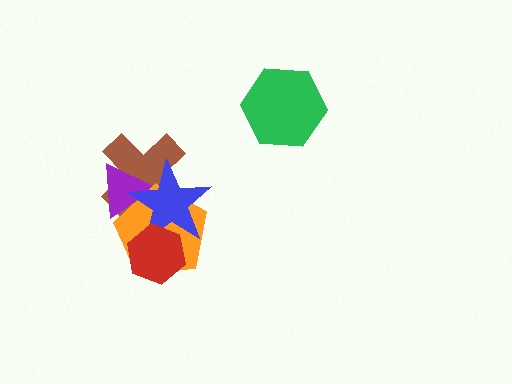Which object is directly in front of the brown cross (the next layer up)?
The purple triangle is directly in front of the brown cross.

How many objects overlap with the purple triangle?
3 objects overlap with the purple triangle.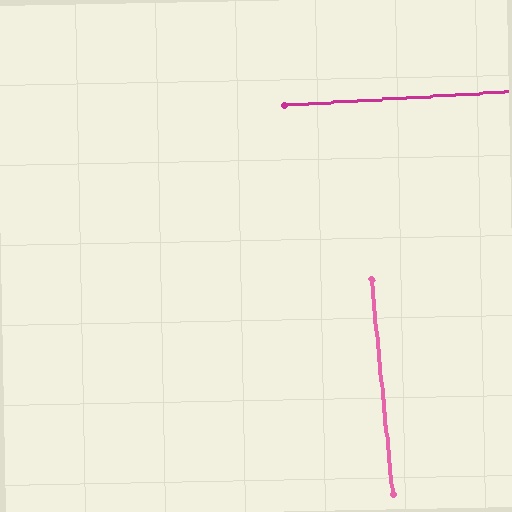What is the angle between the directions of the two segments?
Approximately 88 degrees.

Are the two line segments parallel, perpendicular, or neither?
Perpendicular — they meet at approximately 88°.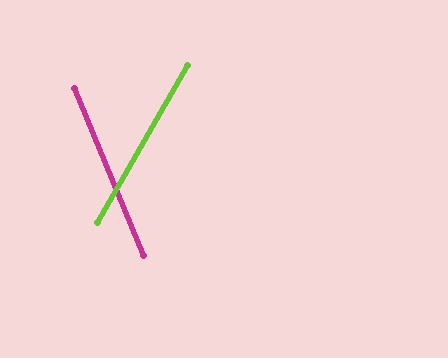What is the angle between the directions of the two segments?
Approximately 52 degrees.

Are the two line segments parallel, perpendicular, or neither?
Neither parallel nor perpendicular — they differ by about 52°.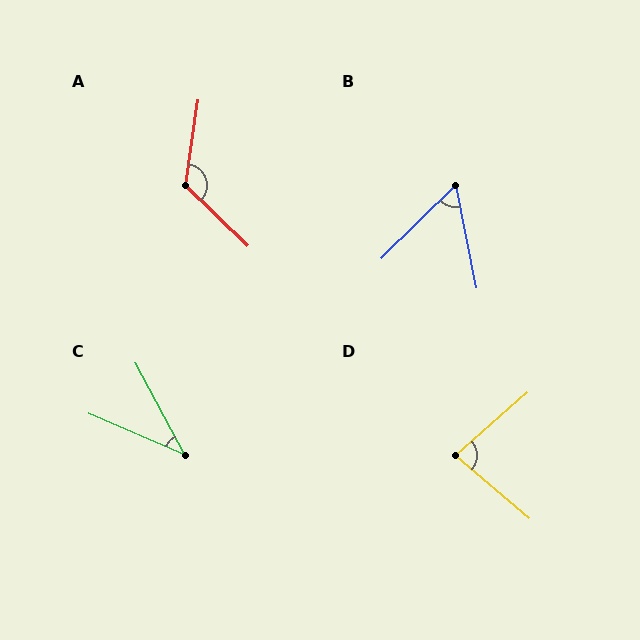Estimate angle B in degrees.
Approximately 57 degrees.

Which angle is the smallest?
C, at approximately 39 degrees.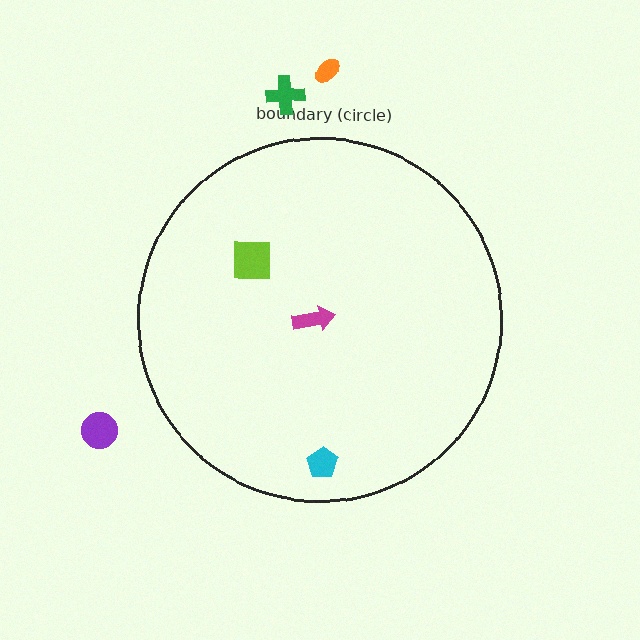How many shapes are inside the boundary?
3 inside, 3 outside.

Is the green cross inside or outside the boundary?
Outside.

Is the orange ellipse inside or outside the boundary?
Outside.